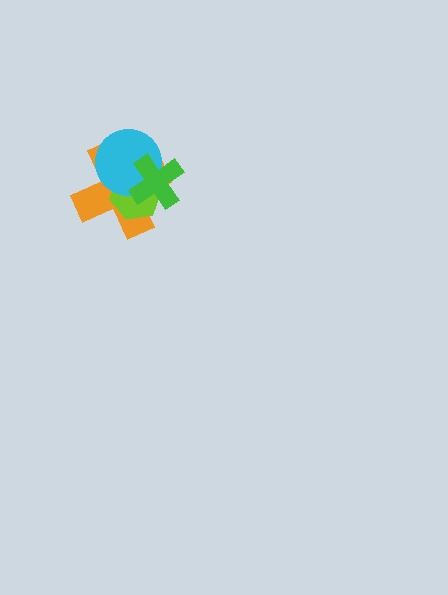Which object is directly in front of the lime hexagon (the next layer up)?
The cyan circle is directly in front of the lime hexagon.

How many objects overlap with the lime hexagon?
3 objects overlap with the lime hexagon.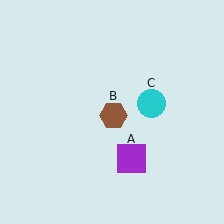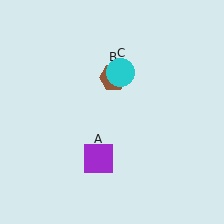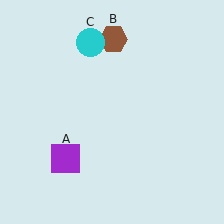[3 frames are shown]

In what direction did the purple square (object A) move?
The purple square (object A) moved left.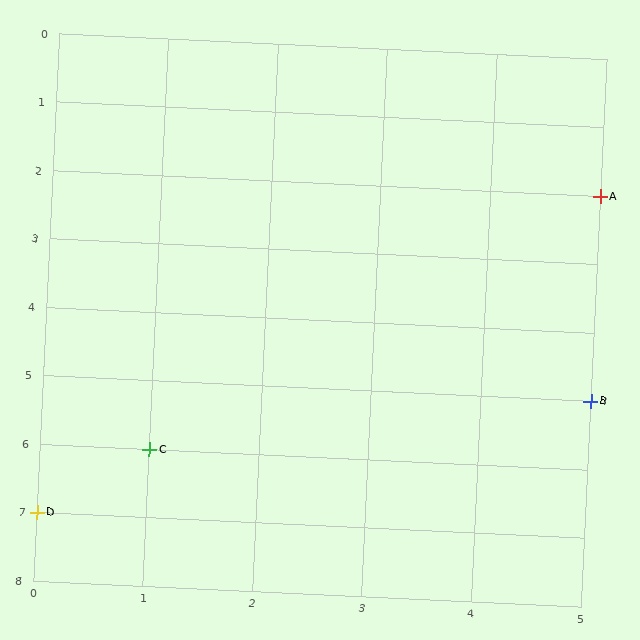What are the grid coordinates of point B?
Point B is at grid coordinates (5, 5).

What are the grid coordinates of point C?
Point C is at grid coordinates (1, 6).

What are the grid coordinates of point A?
Point A is at grid coordinates (5, 2).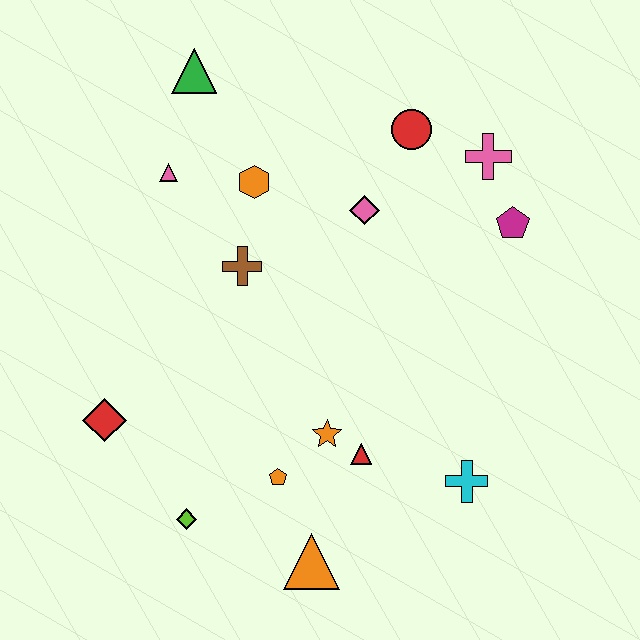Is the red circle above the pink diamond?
Yes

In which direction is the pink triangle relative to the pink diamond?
The pink triangle is to the left of the pink diamond.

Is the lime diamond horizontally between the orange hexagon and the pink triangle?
Yes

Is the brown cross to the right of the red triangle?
No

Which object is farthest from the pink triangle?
The cyan cross is farthest from the pink triangle.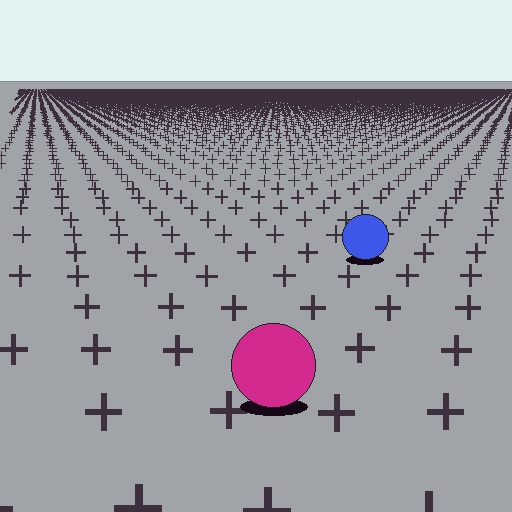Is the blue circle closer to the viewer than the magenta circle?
No. The magenta circle is closer — you can tell from the texture gradient: the ground texture is coarser near it.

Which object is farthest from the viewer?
The blue circle is farthest from the viewer. It appears smaller and the ground texture around it is denser.